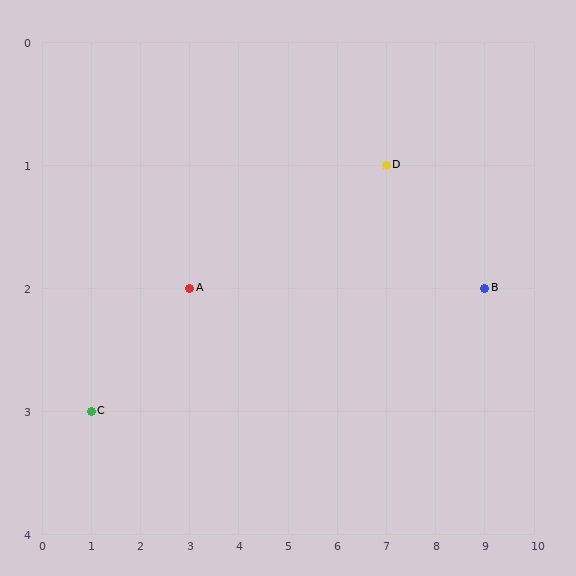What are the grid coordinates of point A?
Point A is at grid coordinates (3, 2).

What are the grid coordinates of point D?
Point D is at grid coordinates (7, 1).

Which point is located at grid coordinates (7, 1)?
Point D is at (7, 1).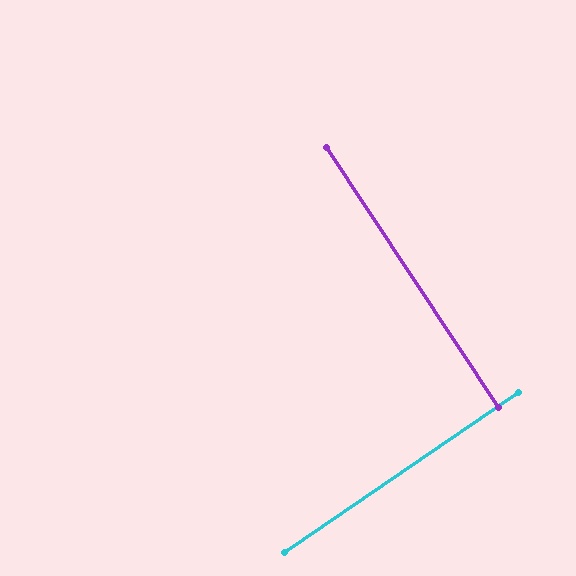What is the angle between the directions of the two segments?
Approximately 89 degrees.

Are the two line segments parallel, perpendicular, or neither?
Perpendicular — they meet at approximately 89°.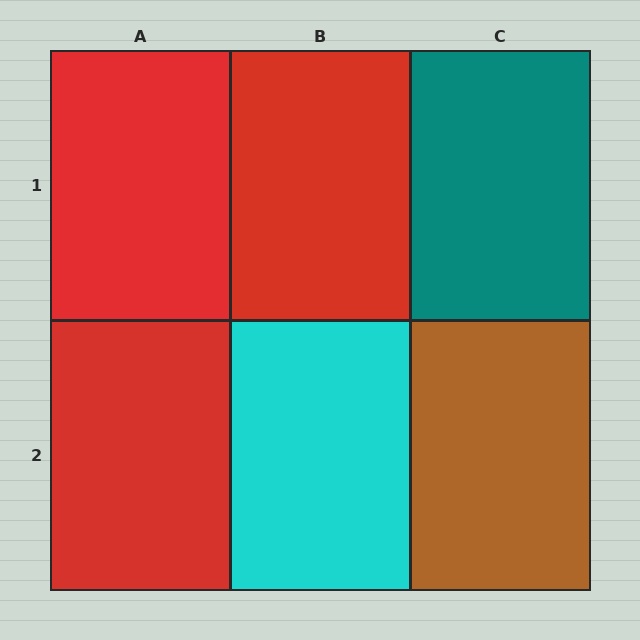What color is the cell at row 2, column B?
Cyan.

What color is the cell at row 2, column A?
Red.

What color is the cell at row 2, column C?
Brown.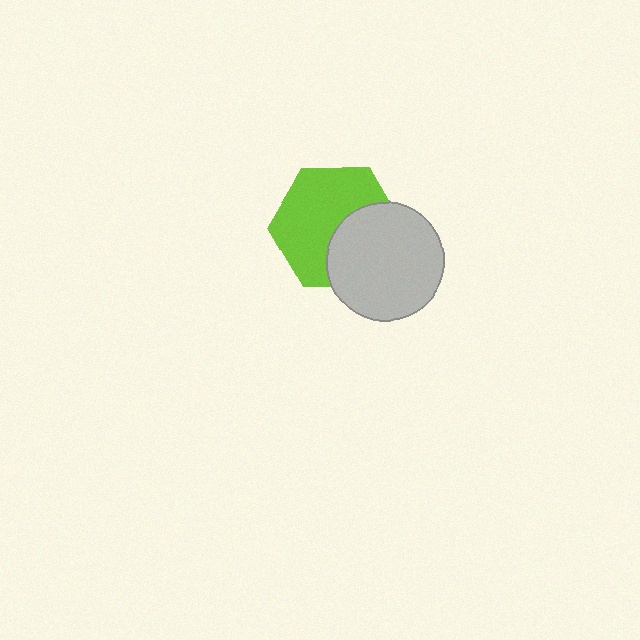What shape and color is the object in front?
The object in front is a light gray circle.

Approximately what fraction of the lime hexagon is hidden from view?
Roughly 38% of the lime hexagon is hidden behind the light gray circle.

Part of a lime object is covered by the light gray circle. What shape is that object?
It is a hexagon.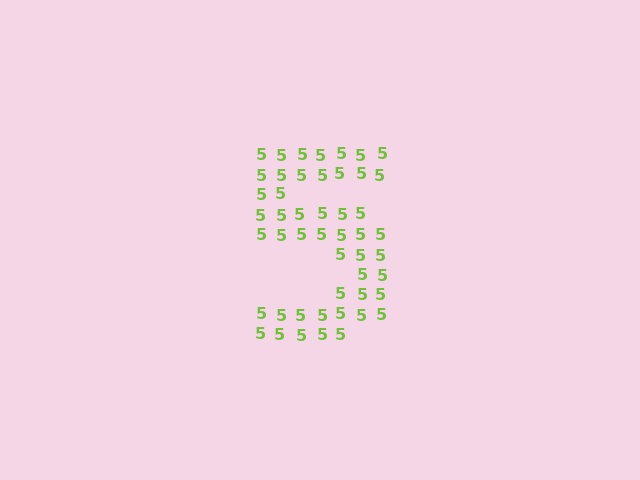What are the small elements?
The small elements are digit 5's.